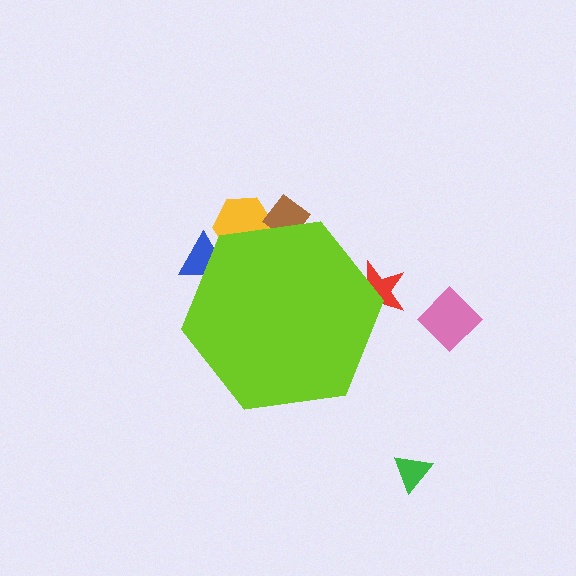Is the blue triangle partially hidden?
Yes, the blue triangle is partially hidden behind the lime hexagon.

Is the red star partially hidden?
Yes, the red star is partially hidden behind the lime hexagon.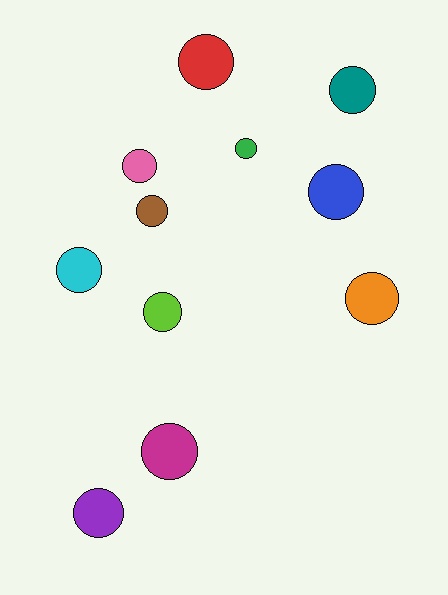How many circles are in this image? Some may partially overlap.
There are 11 circles.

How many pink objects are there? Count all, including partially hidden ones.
There is 1 pink object.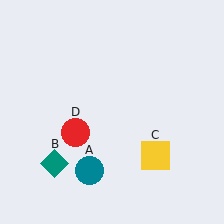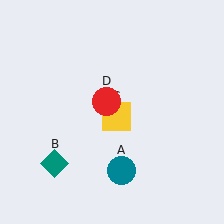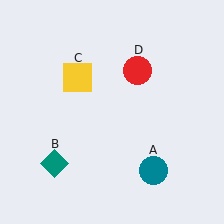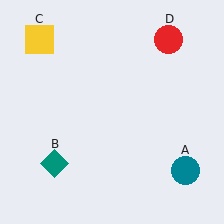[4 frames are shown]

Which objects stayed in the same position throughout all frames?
Teal diamond (object B) remained stationary.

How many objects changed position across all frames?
3 objects changed position: teal circle (object A), yellow square (object C), red circle (object D).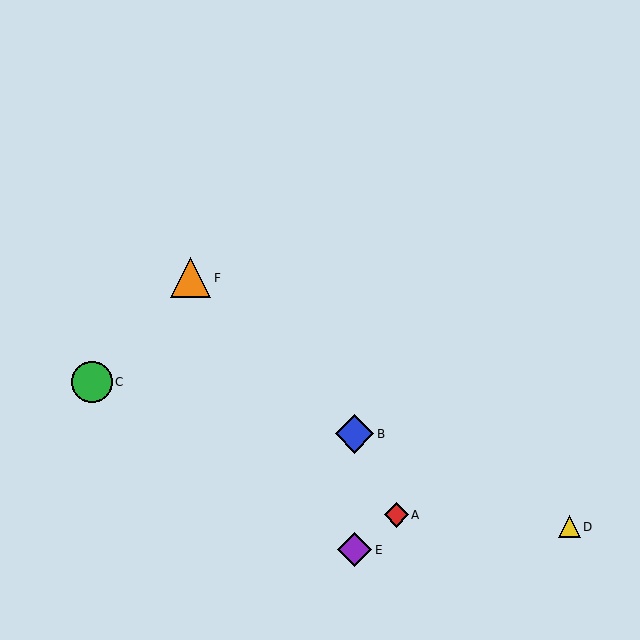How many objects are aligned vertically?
2 objects (B, E) are aligned vertically.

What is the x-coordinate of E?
Object E is at x≈355.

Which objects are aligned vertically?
Objects B, E are aligned vertically.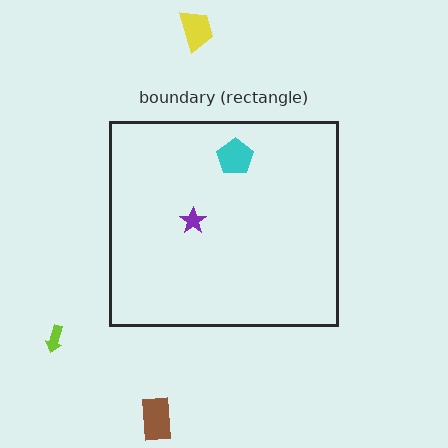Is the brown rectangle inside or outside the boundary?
Outside.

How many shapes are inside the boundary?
2 inside, 3 outside.